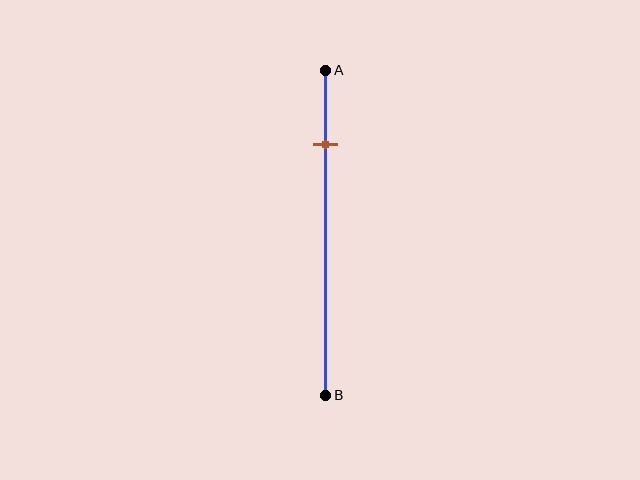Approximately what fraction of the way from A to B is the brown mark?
The brown mark is approximately 25% of the way from A to B.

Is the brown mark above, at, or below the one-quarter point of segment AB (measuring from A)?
The brown mark is approximately at the one-quarter point of segment AB.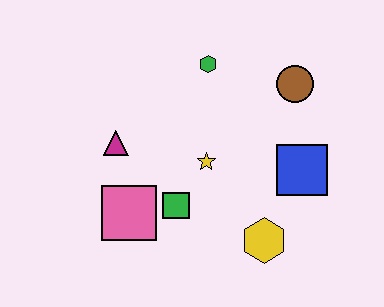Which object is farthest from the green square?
The brown circle is farthest from the green square.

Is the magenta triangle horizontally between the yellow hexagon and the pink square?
No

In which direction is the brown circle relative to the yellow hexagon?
The brown circle is above the yellow hexagon.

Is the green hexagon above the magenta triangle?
Yes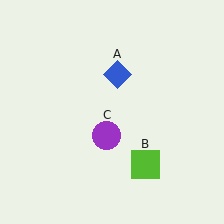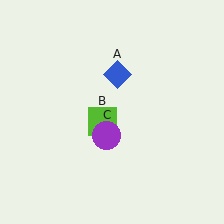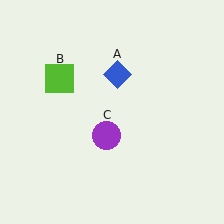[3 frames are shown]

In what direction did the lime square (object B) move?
The lime square (object B) moved up and to the left.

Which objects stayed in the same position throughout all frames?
Blue diamond (object A) and purple circle (object C) remained stationary.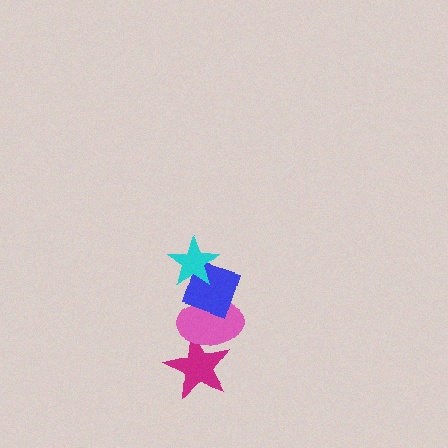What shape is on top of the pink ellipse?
The blue diamond is on top of the pink ellipse.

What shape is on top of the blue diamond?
The cyan star is on top of the blue diamond.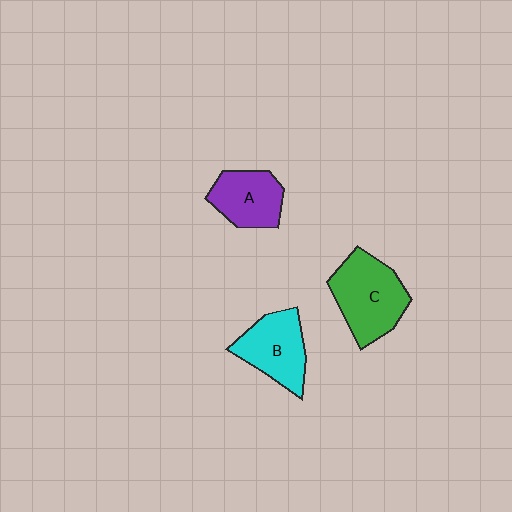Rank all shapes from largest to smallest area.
From largest to smallest: C (green), B (cyan), A (purple).